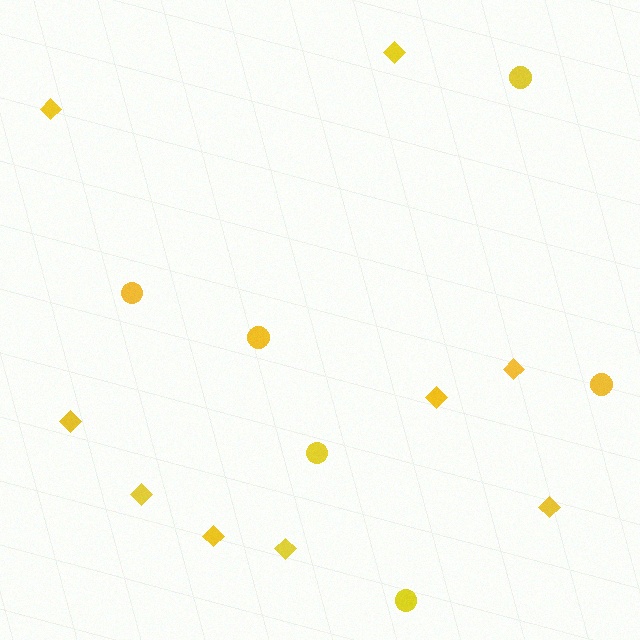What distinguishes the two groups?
There are 2 groups: one group of diamonds (9) and one group of circles (6).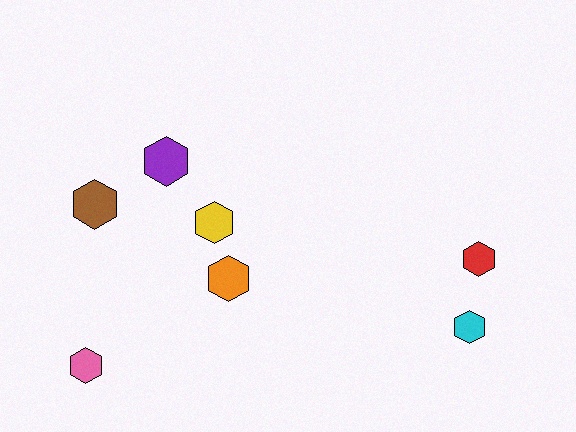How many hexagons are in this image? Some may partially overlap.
There are 7 hexagons.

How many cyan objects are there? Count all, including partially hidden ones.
There is 1 cyan object.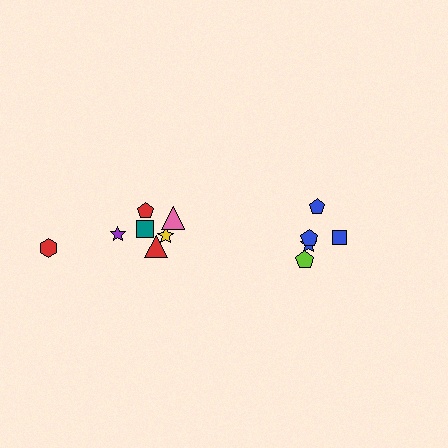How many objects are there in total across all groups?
There are 12 objects.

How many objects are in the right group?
There are 5 objects.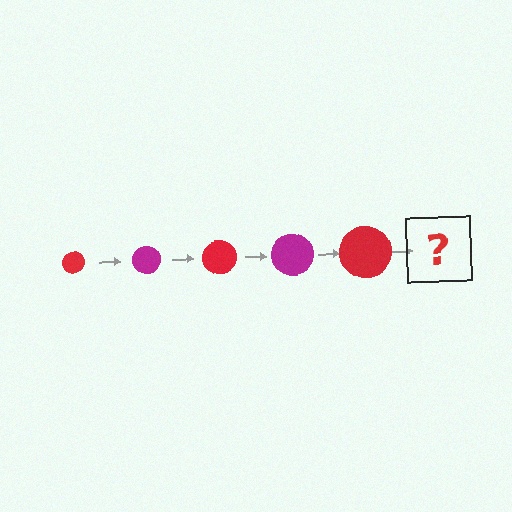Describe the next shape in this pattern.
It should be a magenta circle, larger than the previous one.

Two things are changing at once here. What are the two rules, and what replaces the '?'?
The two rules are that the circle grows larger each step and the color cycles through red and magenta. The '?' should be a magenta circle, larger than the previous one.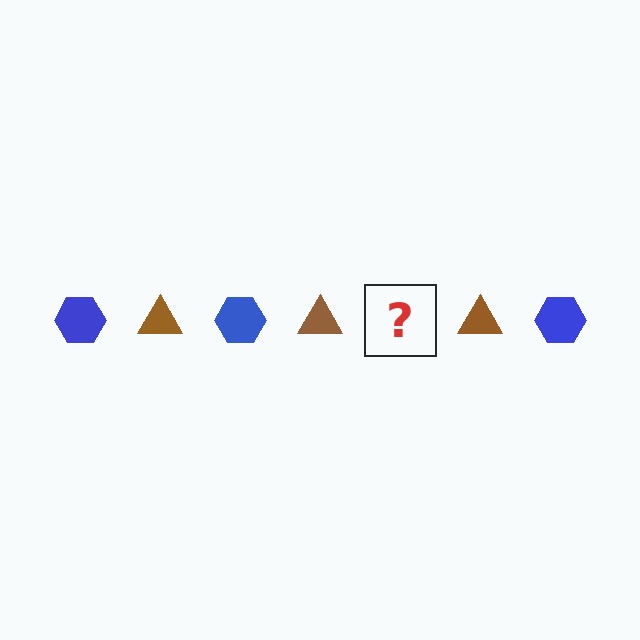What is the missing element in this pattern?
The missing element is a blue hexagon.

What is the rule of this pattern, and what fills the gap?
The rule is that the pattern alternates between blue hexagon and brown triangle. The gap should be filled with a blue hexagon.